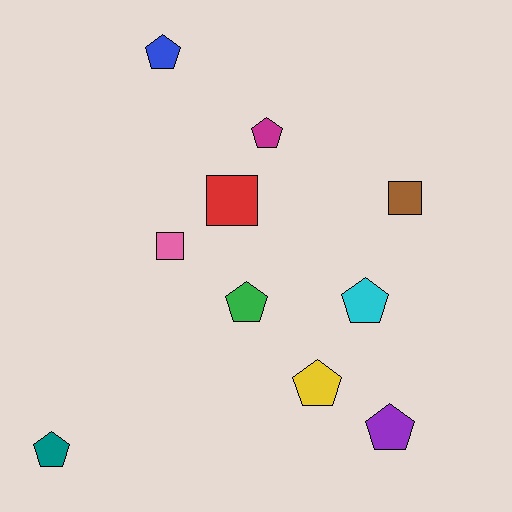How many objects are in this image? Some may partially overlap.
There are 10 objects.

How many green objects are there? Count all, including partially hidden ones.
There is 1 green object.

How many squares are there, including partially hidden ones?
There are 3 squares.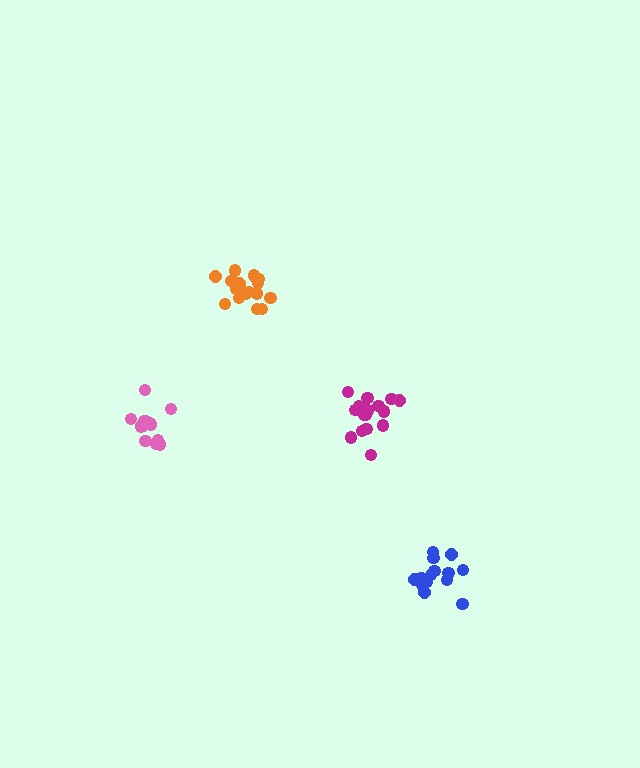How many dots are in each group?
Group 1: 14 dots, Group 2: 17 dots, Group 3: 18 dots, Group 4: 14 dots (63 total).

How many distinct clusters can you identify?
There are 4 distinct clusters.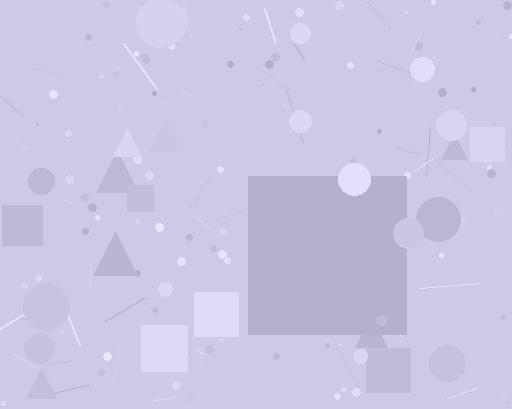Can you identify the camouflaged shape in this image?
The camouflaged shape is a square.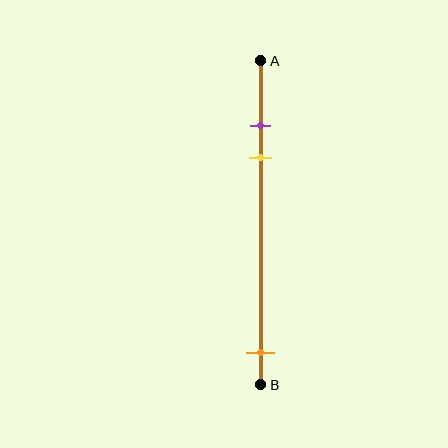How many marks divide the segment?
There are 3 marks dividing the segment.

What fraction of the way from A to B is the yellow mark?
The yellow mark is approximately 30% (0.3) of the way from A to B.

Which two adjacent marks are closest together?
The purple and yellow marks are the closest adjacent pair.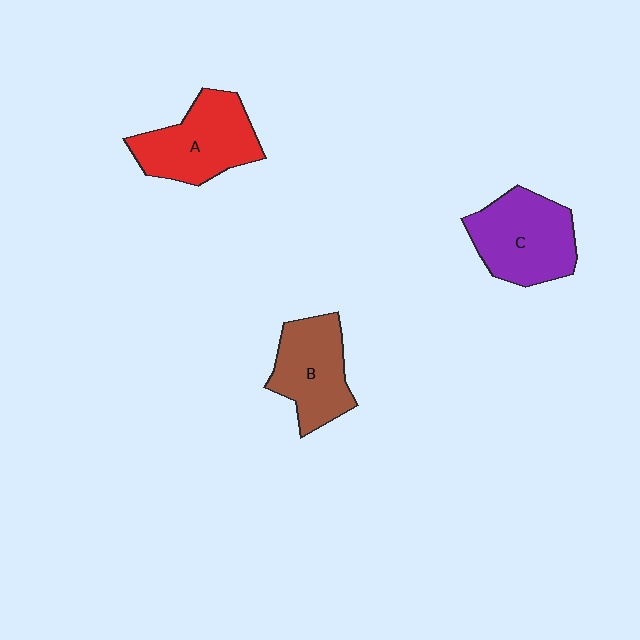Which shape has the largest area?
Shape C (purple).